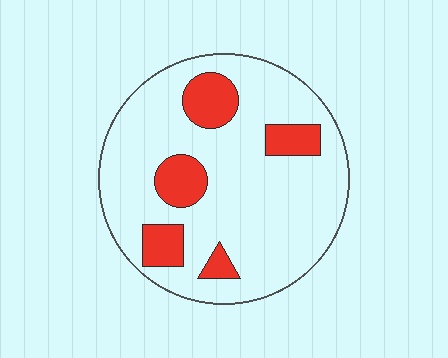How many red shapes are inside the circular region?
5.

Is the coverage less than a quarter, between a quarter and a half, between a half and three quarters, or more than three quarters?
Less than a quarter.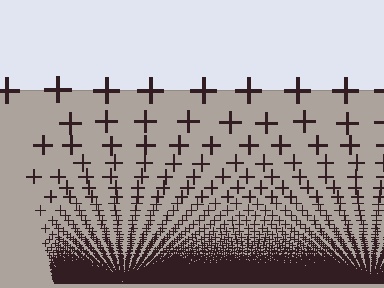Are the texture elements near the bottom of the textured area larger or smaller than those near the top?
Smaller. The gradient is inverted — elements near the bottom are smaller and denser.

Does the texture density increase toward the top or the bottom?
Density increases toward the bottom.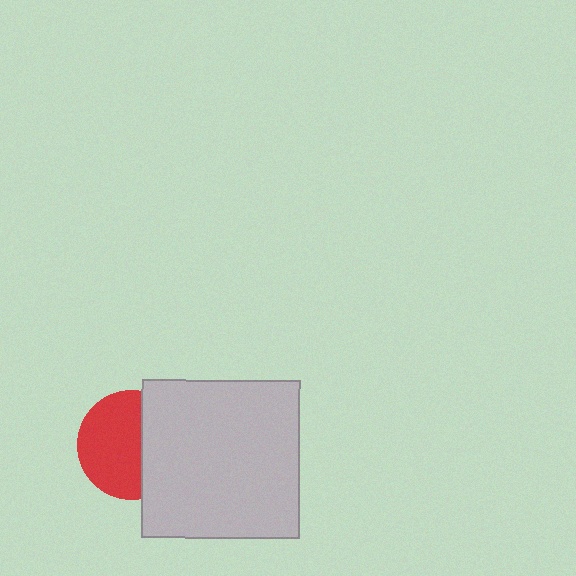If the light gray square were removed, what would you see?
You would see the complete red circle.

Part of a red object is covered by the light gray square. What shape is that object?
It is a circle.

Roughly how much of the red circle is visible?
About half of it is visible (roughly 60%).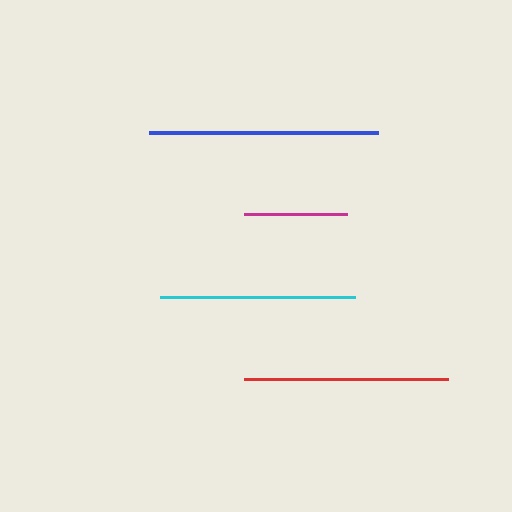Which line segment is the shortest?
The magenta line is the shortest at approximately 104 pixels.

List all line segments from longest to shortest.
From longest to shortest: blue, red, cyan, magenta.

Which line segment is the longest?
The blue line is the longest at approximately 229 pixels.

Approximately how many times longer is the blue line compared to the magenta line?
The blue line is approximately 2.2 times the length of the magenta line.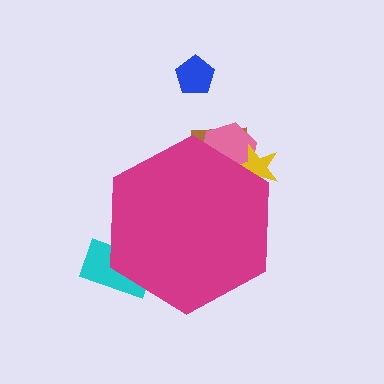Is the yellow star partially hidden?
Yes, the yellow star is partially hidden behind the magenta hexagon.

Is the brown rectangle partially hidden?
Yes, the brown rectangle is partially hidden behind the magenta hexagon.